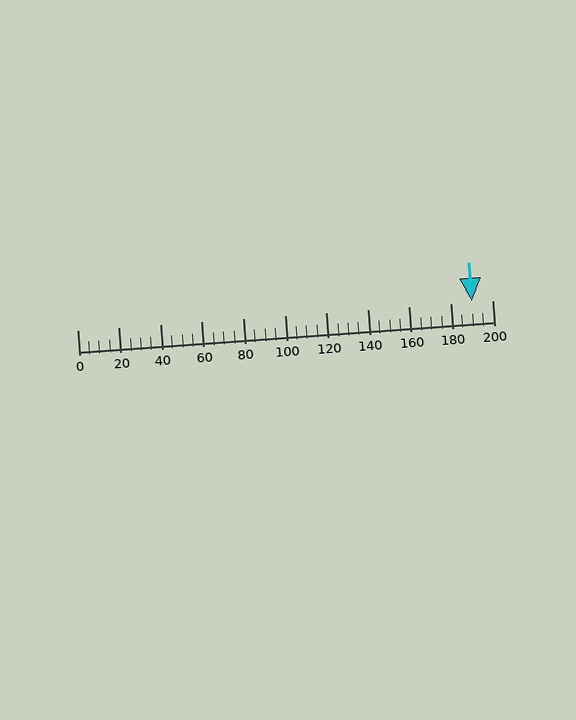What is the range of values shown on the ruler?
The ruler shows values from 0 to 200.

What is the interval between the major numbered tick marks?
The major tick marks are spaced 20 units apart.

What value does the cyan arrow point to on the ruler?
The cyan arrow points to approximately 190.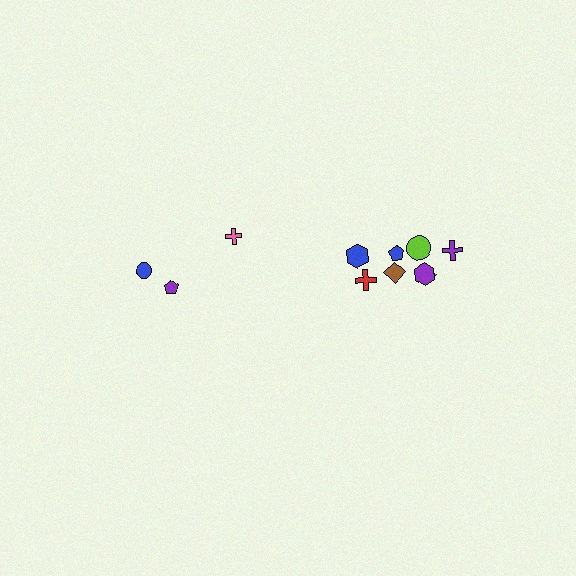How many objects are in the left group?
There are 3 objects.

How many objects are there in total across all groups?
There are 11 objects.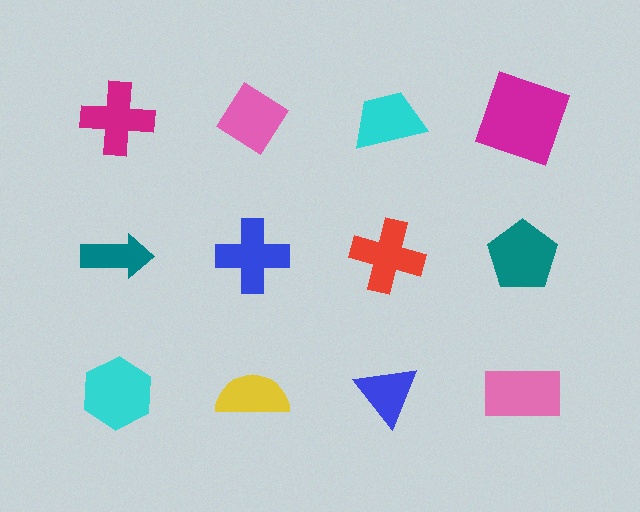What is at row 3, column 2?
A yellow semicircle.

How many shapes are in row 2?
4 shapes.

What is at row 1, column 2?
A pink diamond.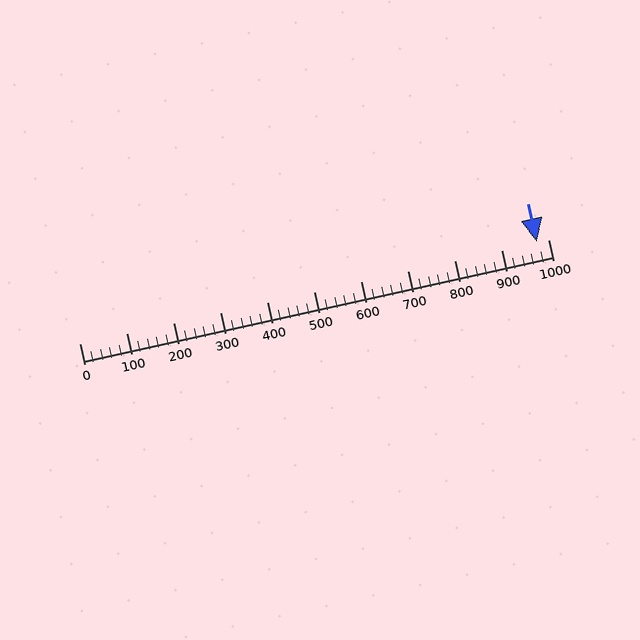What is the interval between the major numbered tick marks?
The major tick marks are spaced 100 units apart.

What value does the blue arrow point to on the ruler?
The blue arrow points to approximately 977.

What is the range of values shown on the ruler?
The ruler shows values from 0 to 1000.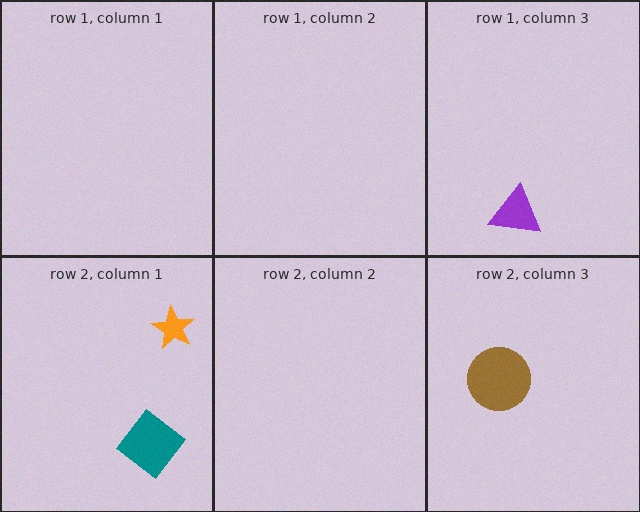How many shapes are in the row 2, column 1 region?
2.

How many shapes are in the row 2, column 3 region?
1.